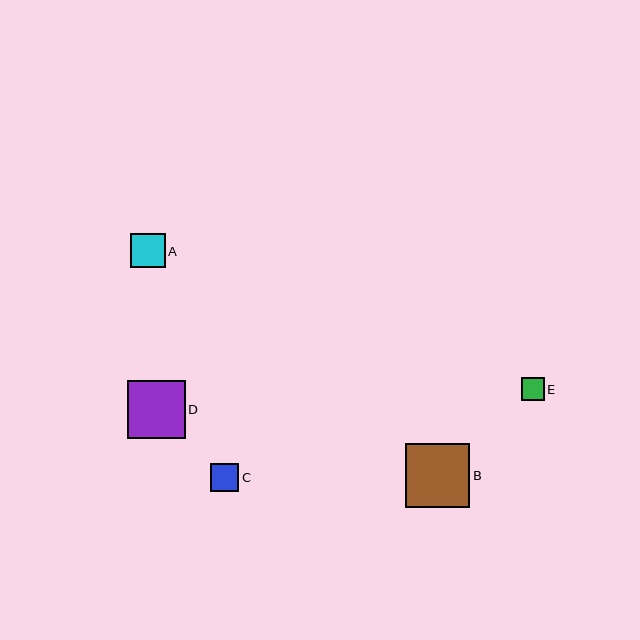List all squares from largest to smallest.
From largest to smallest: B, D, A, C, E.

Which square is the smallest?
Square E is the smallest with a size of approximately 23 pixels.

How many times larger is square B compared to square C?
Square B is approximately 2.3 times the size of square C.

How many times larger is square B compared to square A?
Square B is approximately 1.9 times the size of square A.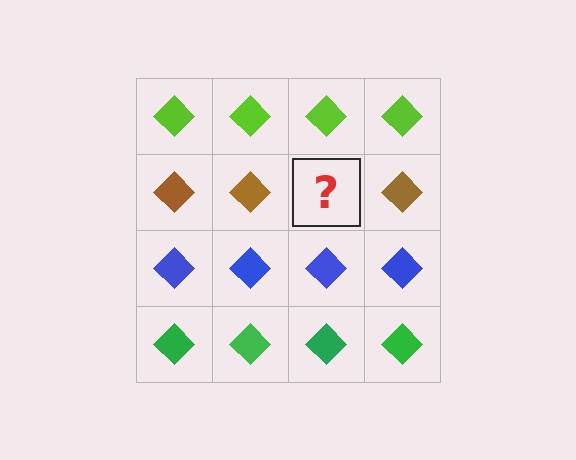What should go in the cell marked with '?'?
The missing cell should contain a brown diamond.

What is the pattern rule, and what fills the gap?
The rule is that each row has a consistent color. The gap should be filled with a brown diamond.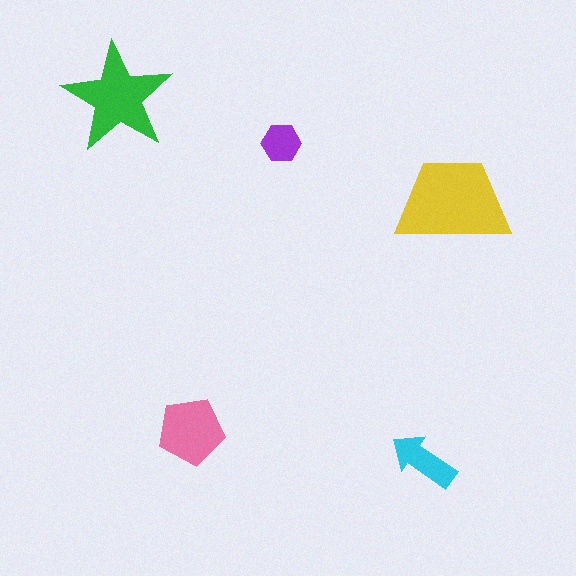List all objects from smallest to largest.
The purple hexagon, the cyan arrow, the pink pentagon, the green star, the yellow trapezoid.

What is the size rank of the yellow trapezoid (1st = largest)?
1st.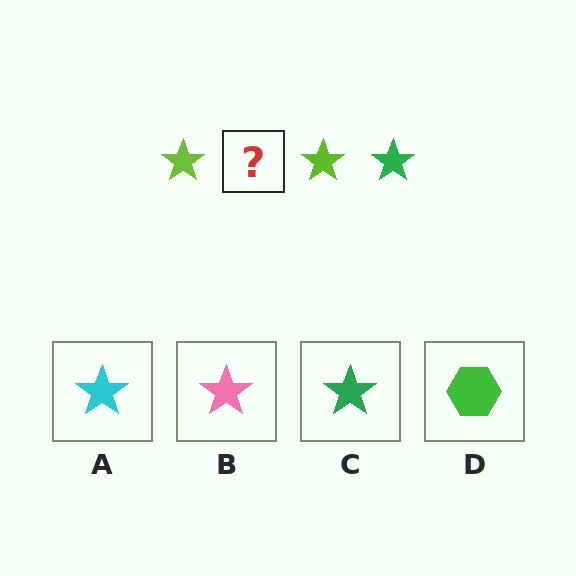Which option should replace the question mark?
Option C.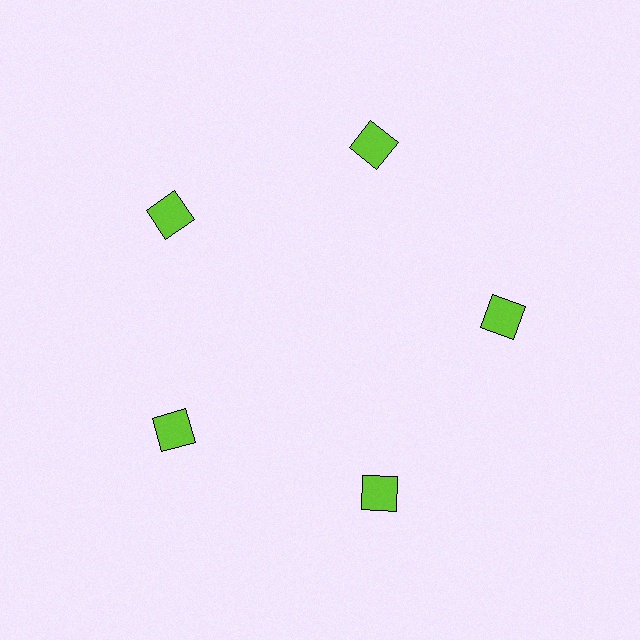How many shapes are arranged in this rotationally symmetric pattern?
There are 5 shapes, arranged in 5 groups of 1.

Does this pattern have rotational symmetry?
Yes, this pattern has 5-fold rotational symmetry. It looks the same after rotating 72 degrees around the center.